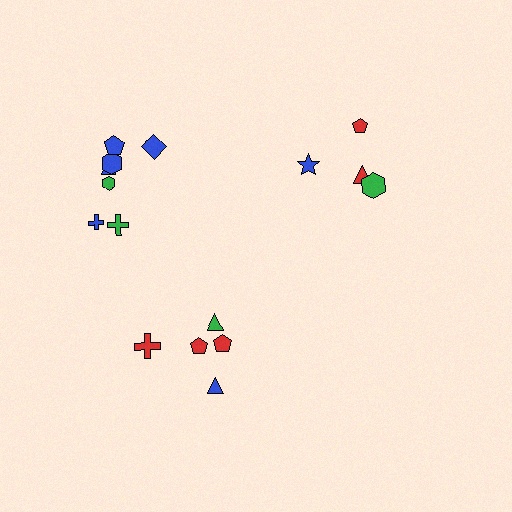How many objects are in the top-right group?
There are 4 objects.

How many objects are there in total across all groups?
There are 16 objects.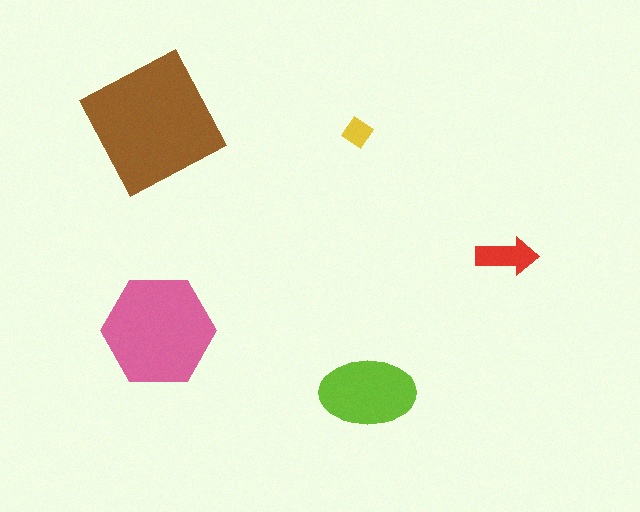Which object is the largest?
The brown square.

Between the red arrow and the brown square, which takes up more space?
The brown square.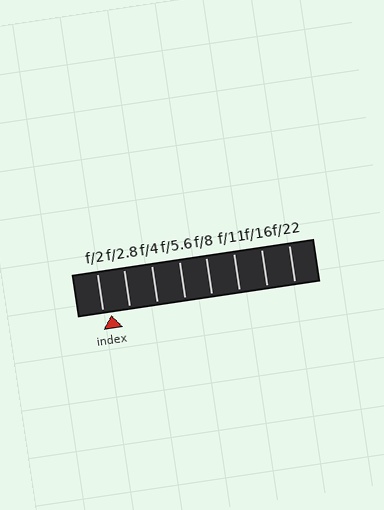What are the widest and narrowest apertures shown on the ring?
The widest aperture shown is f/2 and the narrowest is f/22.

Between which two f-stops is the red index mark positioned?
The index mark is between f/2 and f/2.8.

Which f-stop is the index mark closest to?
The index mark is closest to f/2.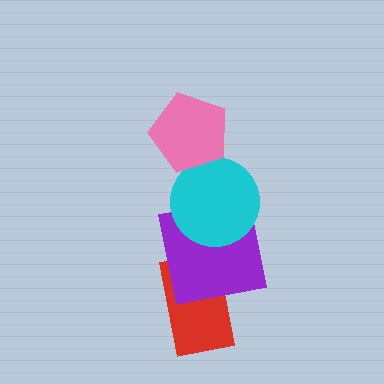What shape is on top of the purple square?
The cyan circle is on top of the purple square.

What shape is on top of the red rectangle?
The purple square is on top of the red rectangle.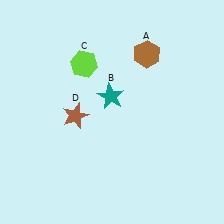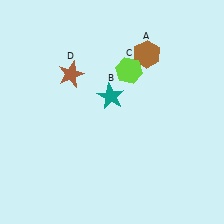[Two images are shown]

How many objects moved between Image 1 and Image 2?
2 objects moved between the two images.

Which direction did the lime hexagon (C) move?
The lime hexagon (C) moved right.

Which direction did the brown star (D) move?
The brown star (D) moved up.